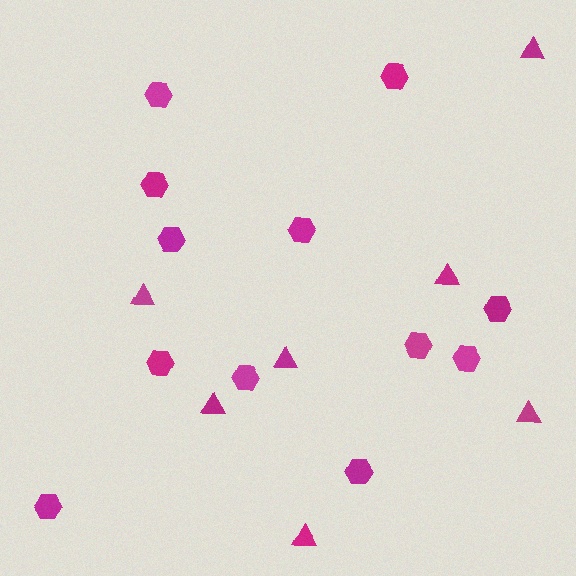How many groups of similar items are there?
There are 2 groups: one group of triangles (7) and one group of hexagons (12).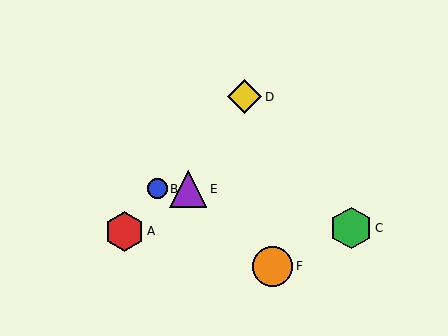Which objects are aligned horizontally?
Objects B, E are aligned horizontally.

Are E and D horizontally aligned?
No, E is at y≈189 and D is at y≈97.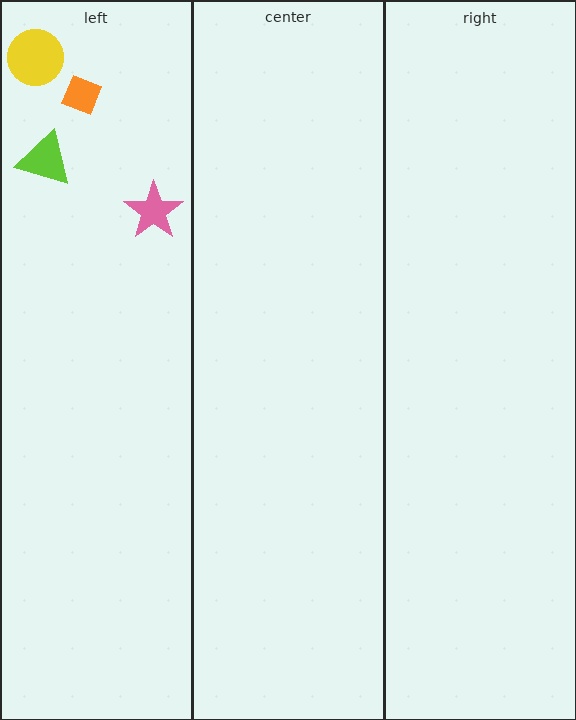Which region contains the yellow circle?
The left region.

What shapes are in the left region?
The yellow circle, the lime triangle, the orange diamond, the pink star.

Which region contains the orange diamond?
The left region.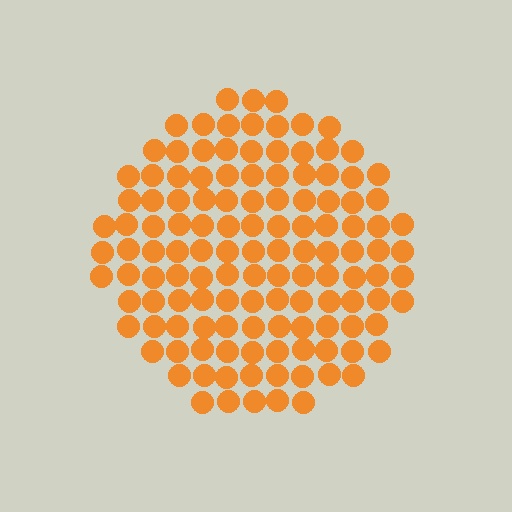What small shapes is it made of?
It is made of small circles.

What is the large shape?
The large shape is a circle.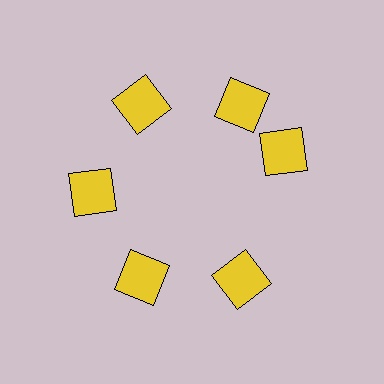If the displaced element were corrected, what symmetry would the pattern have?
It would have 6-fold rotational symmetry — the pattern would map onto itself every 60 degrees.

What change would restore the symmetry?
The symmetry would be restored by rotating it back into even spacing with its neighbors so that all 6 squares sit at equal angles and equal distance from the center.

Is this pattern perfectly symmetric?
No. The 6 yellow squares are arranged in a ring, but one element near the 3 o'clock position is rotated out of alignment along the ring, breaking the 6-fold rotational symmetry.